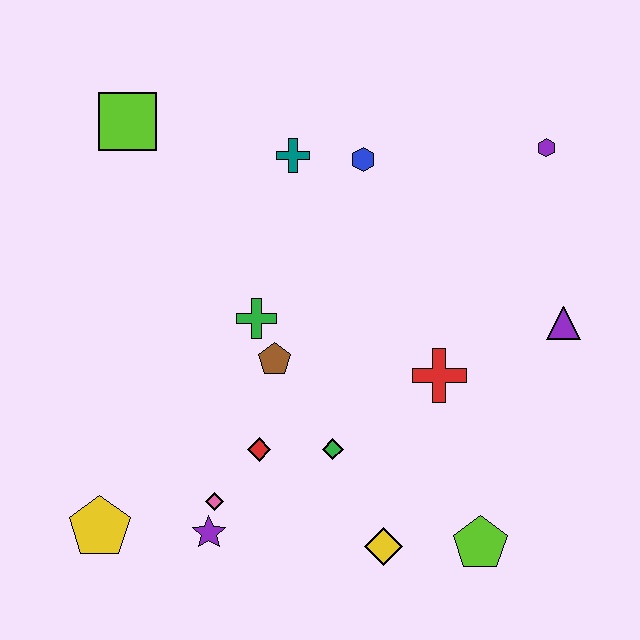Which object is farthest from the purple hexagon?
The yellow pentagon is farthest from the purple hexagon.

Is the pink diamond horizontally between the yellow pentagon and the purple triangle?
Yes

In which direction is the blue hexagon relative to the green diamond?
The blue hexagon is above the green diamond.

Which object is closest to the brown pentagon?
The green cross is closest to the brown pentagon.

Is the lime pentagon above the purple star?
No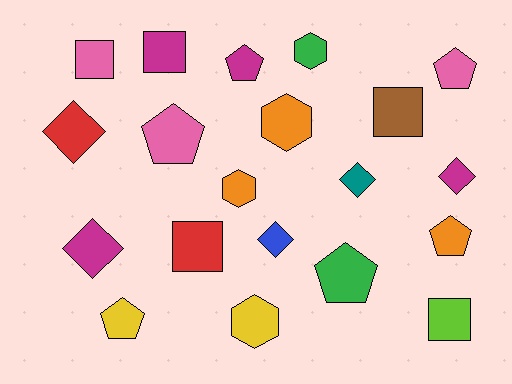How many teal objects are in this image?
There is 1 teal object.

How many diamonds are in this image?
There are 5 diamonds.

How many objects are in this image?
There are 20 objects.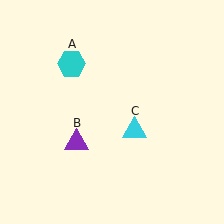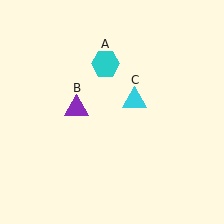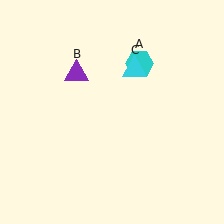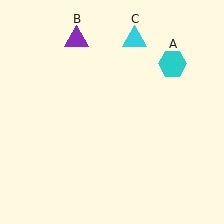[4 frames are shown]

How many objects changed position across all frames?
3 objects changed position: cyan hexagon (object A), purple triangle (object B), cyan triangle (object C).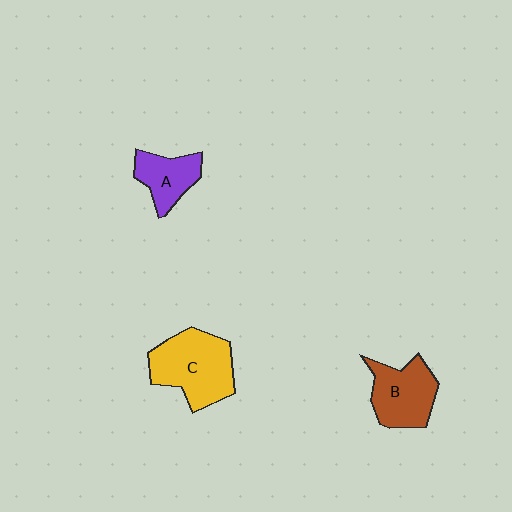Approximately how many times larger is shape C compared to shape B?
Approximately 1.3 times.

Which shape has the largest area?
Shape C (yellow).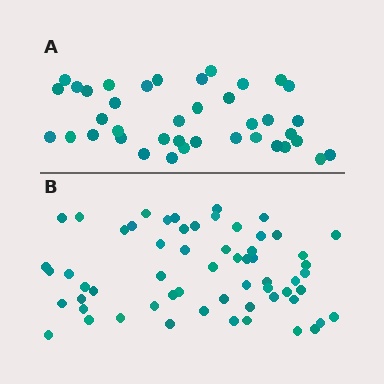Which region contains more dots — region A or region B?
Region B (the bottom region) has more dots.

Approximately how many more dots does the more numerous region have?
Region B has approximately 20 more dots than region A.